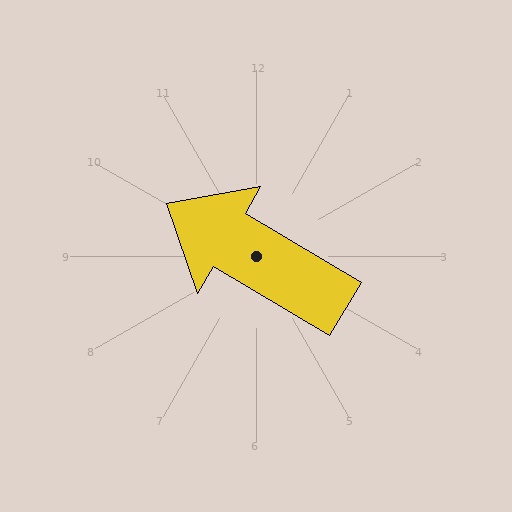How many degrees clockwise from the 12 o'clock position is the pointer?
Approximately 301 degrees.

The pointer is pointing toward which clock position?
Roughly 10 o'clock.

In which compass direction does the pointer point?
Northwest.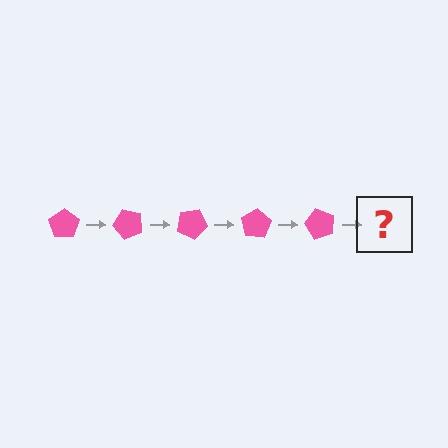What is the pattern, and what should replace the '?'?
The pattern is that the pentagon rotates 50 degrees each step. The '?' should be a pink pentagon rotated 250 degrees.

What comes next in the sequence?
The next element should be a pink pentagon rotated 250 degrees.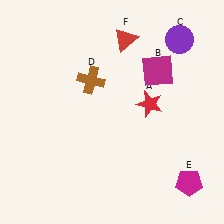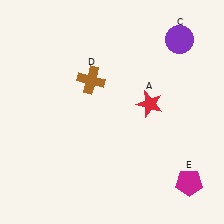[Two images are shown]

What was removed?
The magenta square (B), the red triangle (F) were removed in Image 2.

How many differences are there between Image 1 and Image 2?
There are 2 differences between the two images.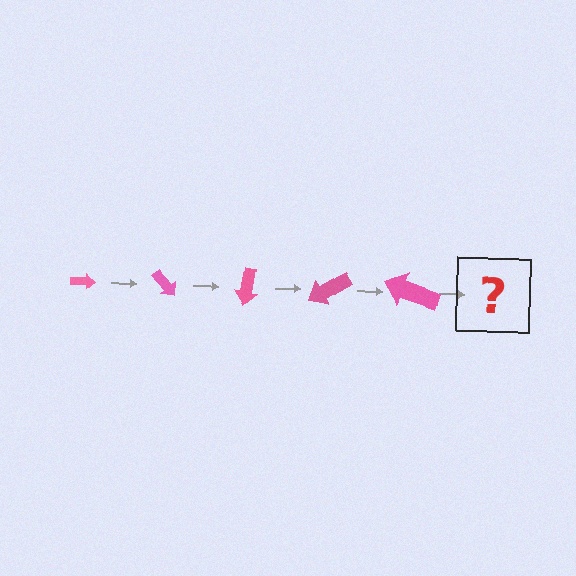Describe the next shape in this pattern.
It should be an arrow, larger than the previous one and rotated 250 degrees from the start.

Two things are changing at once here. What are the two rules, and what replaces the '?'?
The two rules are that the arrow grows larger each step and it rotates 50 degrees each step. The '?' should be an arrow, larger than the previous one and rotated 250 degrees from the start.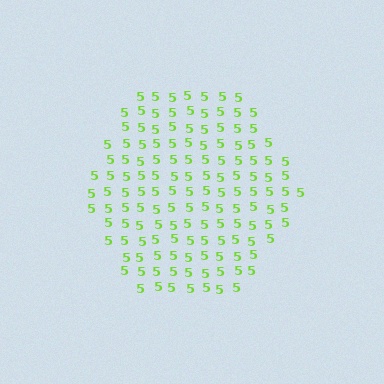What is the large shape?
The large shape is a hexagon.